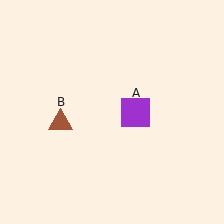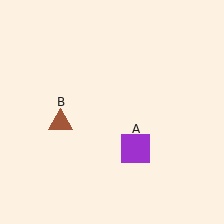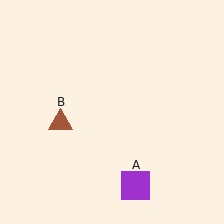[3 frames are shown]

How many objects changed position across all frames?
1 object changed position: purple square (object A).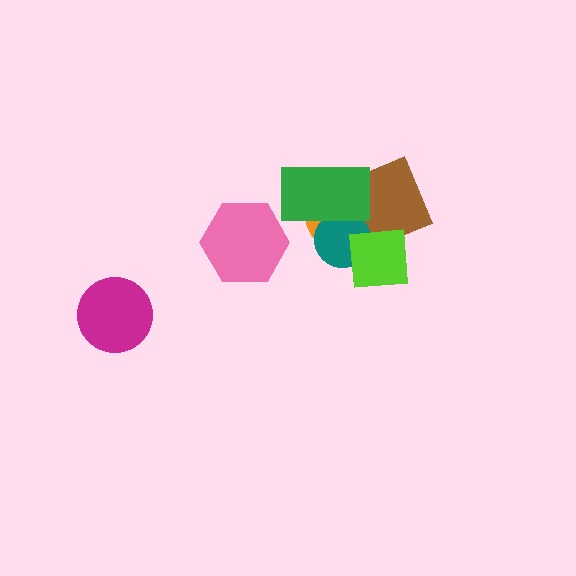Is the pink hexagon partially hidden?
No, no other shape covers it.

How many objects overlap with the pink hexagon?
0 objects overlap with the pink hexagon.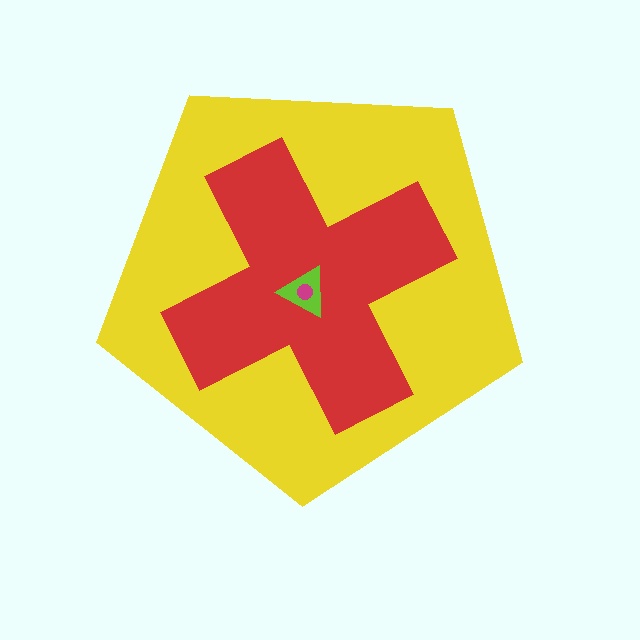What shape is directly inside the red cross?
The lime triangle.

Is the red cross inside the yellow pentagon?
Yes.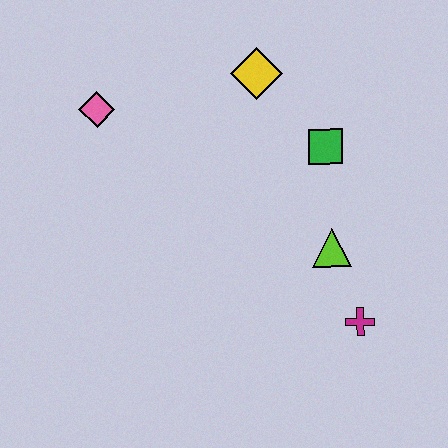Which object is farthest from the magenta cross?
The pink diamond is farthest from the magenta cross.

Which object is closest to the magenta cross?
The lime triangle is closest to the magenta cross.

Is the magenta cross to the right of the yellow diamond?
Yes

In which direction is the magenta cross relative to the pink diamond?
The magenta cross is to the right of the pink diamond.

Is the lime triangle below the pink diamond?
Yes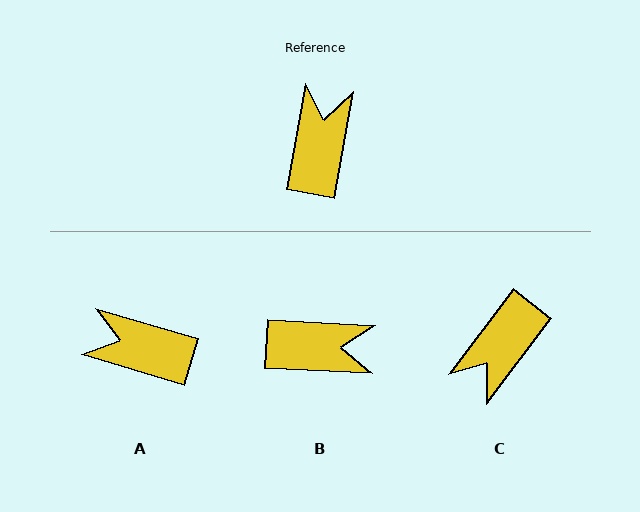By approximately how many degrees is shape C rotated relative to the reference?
Approximately 153 degrees counter-clockwise.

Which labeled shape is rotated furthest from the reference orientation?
C, about 153 degrees away.